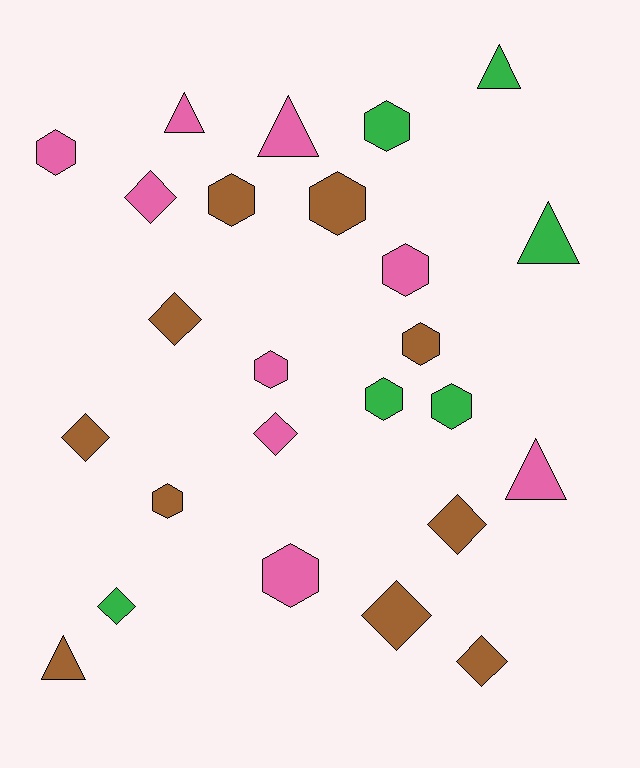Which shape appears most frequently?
Hexagon, with 11 objects.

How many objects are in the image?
There are 25 objects.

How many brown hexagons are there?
There are 4 brown hexagons.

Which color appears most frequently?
Brown, with 10 objects.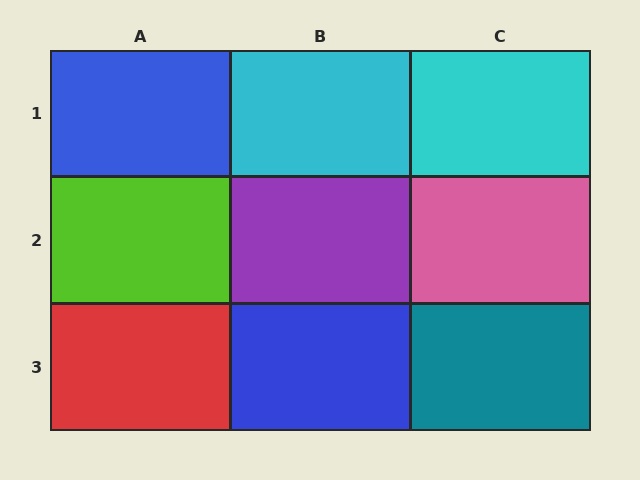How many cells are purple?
1 cell is purple.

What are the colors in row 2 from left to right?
Lime, purple, pink.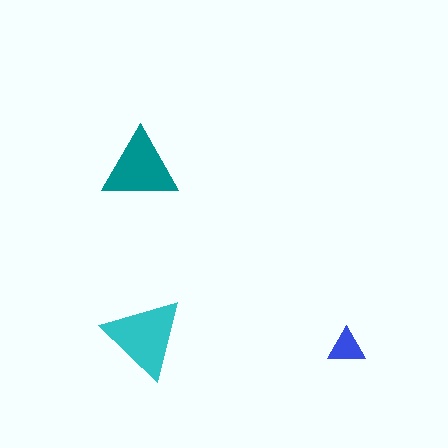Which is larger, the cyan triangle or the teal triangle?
The cyan one.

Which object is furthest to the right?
The blue triangle is rightmost.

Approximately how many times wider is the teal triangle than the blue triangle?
About 2 times wider.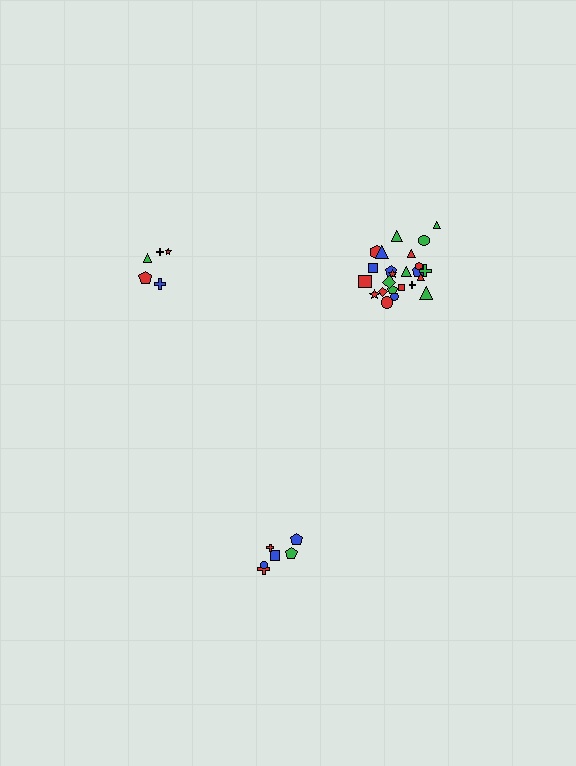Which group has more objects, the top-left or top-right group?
The top-right group.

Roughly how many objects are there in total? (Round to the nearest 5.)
Roughly 35 objects in total.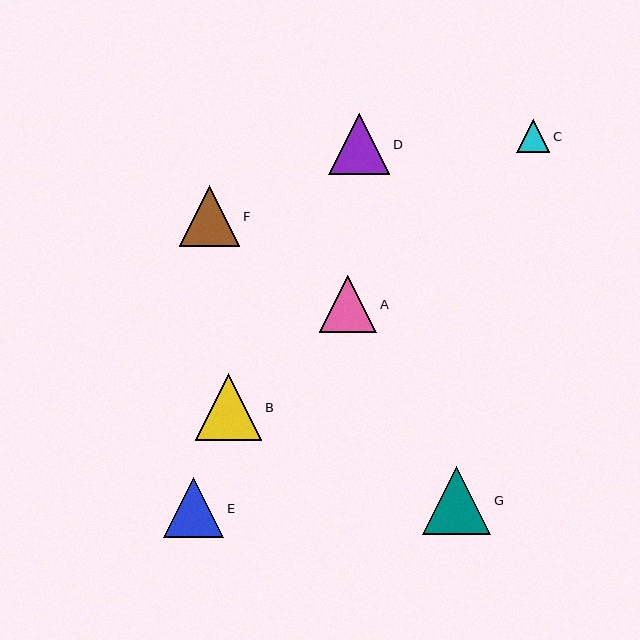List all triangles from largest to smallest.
From largest to smallest: G, B, D, F, E, A, C.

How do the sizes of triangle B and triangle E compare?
Triangle B and triangle E are approximately the same size.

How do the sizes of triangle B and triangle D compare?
Triangle B and triangle D are approximately the same size.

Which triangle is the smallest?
Triangle C is the smallest with a size of approximately 33 pixels.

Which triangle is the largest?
Triangle G is the largest with a size of approximately 68 pixels.